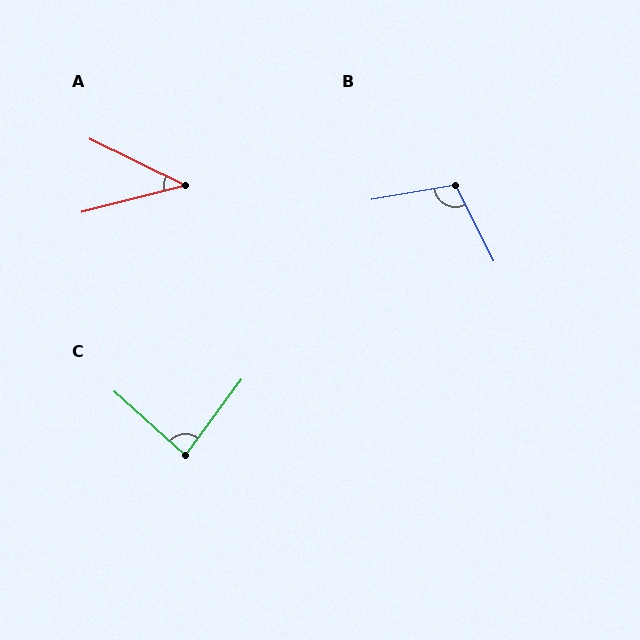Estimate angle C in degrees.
Approximately 85 degrees.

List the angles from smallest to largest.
A (41°), C (85°), B (107°).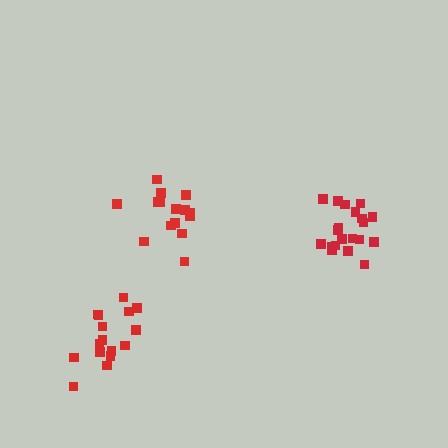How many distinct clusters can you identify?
There are 3 distinct clusters.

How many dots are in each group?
Group 1: 20 dots, Group 2: 16 dots, Group 3: 16 dots (52 total).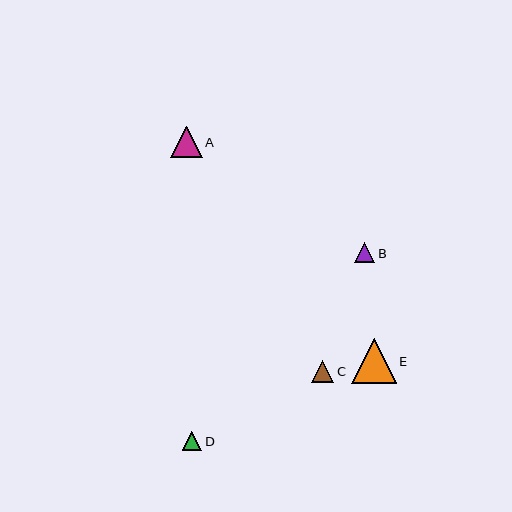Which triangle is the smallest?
Triangle D is the smallest with a size of approximately 20 pixels.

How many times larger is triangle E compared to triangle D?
Triangle E is approximately 2.3 times the size of triangle D.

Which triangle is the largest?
Triangle E is the largest with a size of approximately 45 pixels.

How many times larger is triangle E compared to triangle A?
Triangle E is approximately 1.4 times the size of triangle A.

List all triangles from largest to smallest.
From largest to smallest: E, A, C, B, D.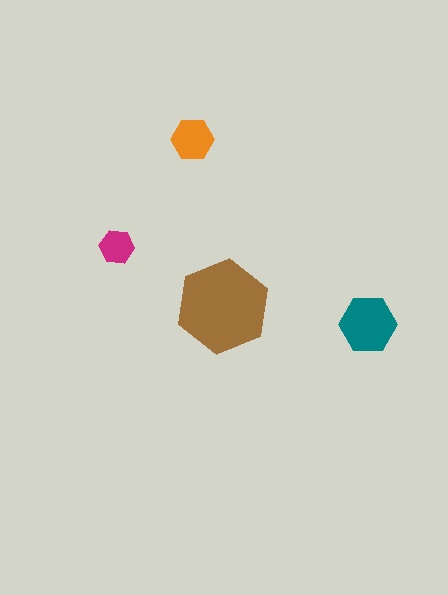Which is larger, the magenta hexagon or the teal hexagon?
The teal one.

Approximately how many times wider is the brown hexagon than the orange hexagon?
About 2 times wider.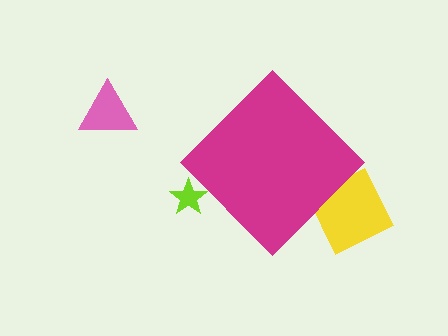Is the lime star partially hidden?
Yes, the lime star is partially hidden behind the magenta diamond.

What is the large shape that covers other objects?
A magenta diamond.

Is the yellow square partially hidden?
Yes, the yellow square is partially hidden behind the magenta diamond.